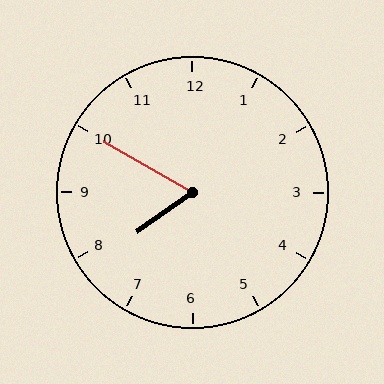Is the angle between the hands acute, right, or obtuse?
It is acute.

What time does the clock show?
7:50.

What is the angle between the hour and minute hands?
Approximately 65 degrees.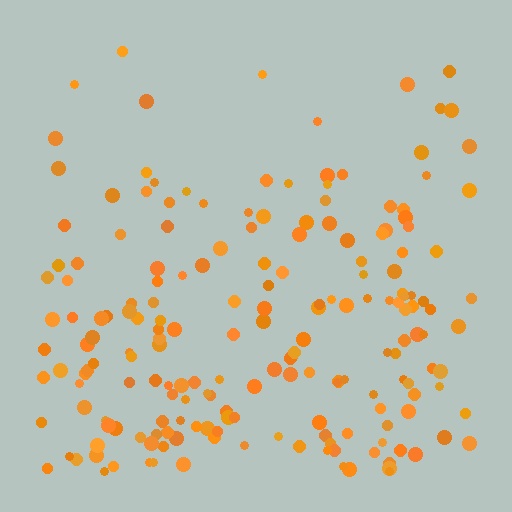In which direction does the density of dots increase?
From top to bottom, with the bottom side densest.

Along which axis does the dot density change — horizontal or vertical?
Vertical.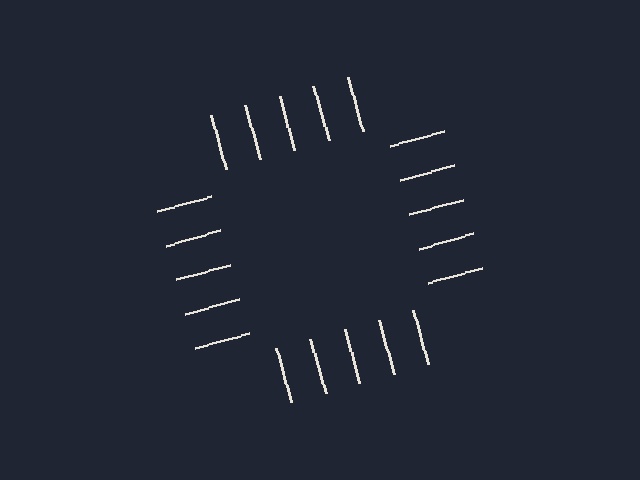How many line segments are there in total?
20 — 5 along each of the 4 edges.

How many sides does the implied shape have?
4 sides — the line-ends trace a square.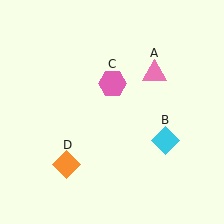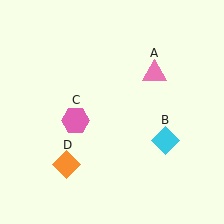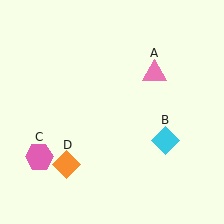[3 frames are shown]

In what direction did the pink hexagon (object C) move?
The pink hexagon (object C) moved down and to the left.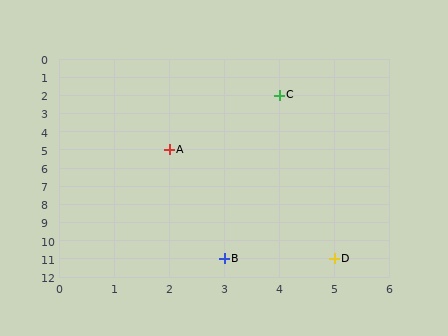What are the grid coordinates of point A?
Point A is at grid coordinates (2, 5).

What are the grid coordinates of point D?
Point D is at grid coordinates (5, 11).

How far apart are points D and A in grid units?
Points D and A are 3 columns and 6 rows apart (about 6.7 grid units diagonally).